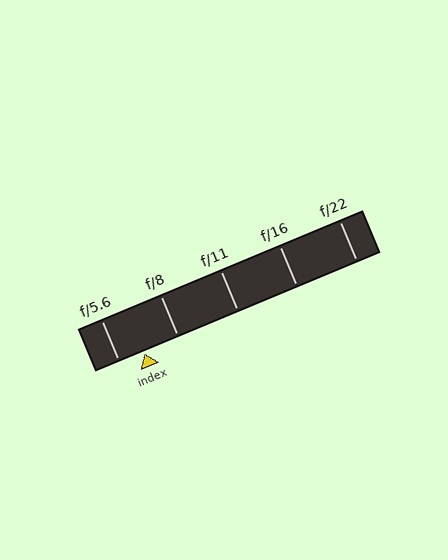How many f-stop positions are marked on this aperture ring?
There are 5 f-stop positions marked.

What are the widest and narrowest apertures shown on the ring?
The widest aperture shown is f/5.6 and the narrowest is f/22.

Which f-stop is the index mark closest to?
The index mark is closest to f/5.6.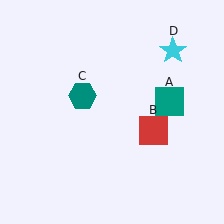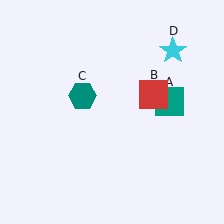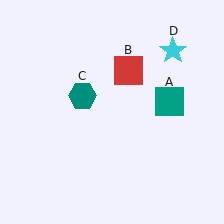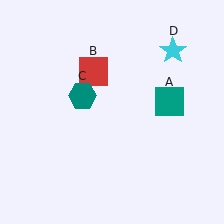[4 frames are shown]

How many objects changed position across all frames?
1 object changed position: red square (object B).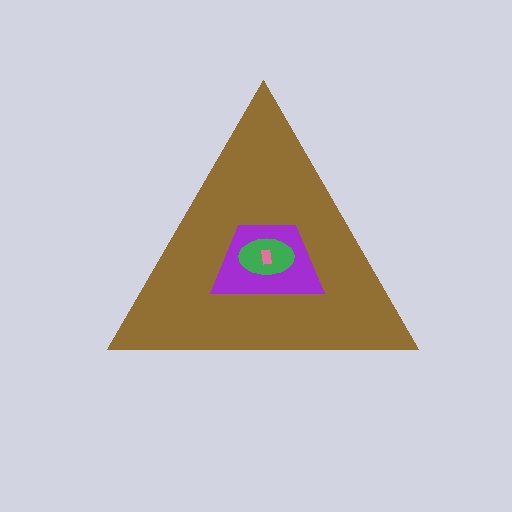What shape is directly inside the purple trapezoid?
The green ellipse.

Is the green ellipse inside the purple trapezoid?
Yes.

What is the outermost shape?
The brown triangle.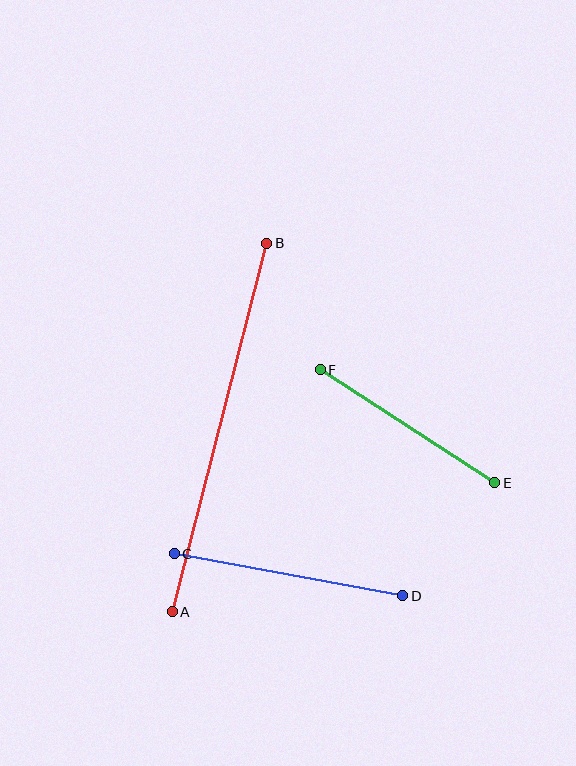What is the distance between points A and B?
The distance is approximately 381 pixels.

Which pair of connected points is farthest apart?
Points A and B are farthest apart.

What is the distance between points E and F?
The distance is approximately 208 pixels.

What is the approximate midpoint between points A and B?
The midpoint is at approximately (220, 428) pixels.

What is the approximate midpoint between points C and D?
The midpoint is at approximately (288, 575) pixels.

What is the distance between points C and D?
The distance is approximately 233 pixels.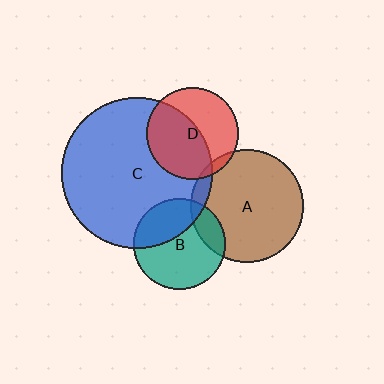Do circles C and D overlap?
Yes.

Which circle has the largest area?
Circle C (blue).